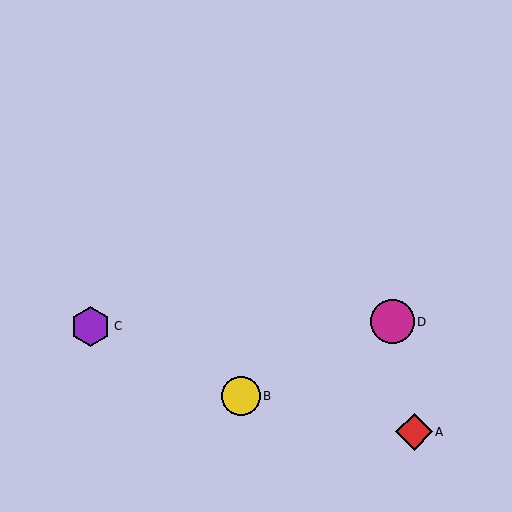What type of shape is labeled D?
Shape D is a magenta circle.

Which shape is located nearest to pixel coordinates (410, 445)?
The red diamond (labeled A) at (414, 432) is nearest to that location.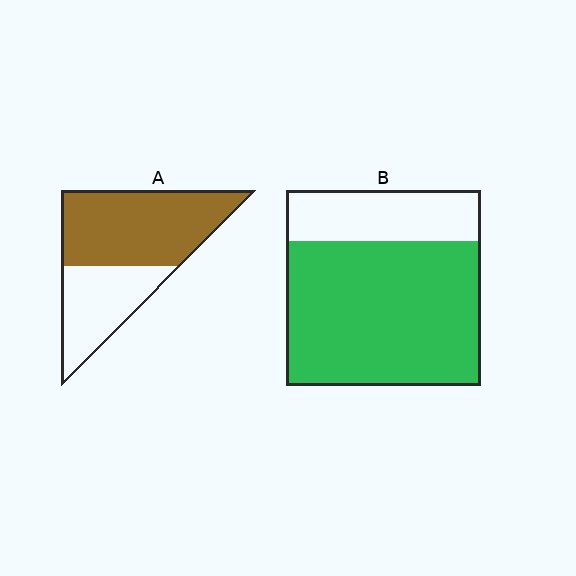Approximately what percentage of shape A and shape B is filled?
A is approximately 60% and B is approximately 75%.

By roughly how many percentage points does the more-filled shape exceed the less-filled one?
By roughly 10 percentage points (B over A).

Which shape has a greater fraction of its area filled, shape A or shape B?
Shape B.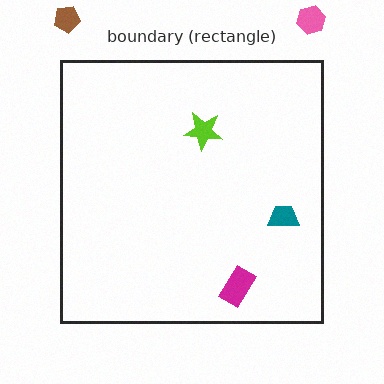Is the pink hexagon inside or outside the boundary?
Outside.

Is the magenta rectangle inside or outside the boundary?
Inside.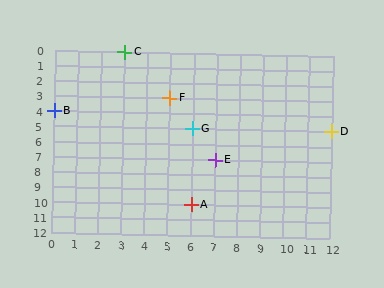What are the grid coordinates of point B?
Point B is at grid coordinates (0, 4).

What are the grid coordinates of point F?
Point F is at grid coordinates (5, 3).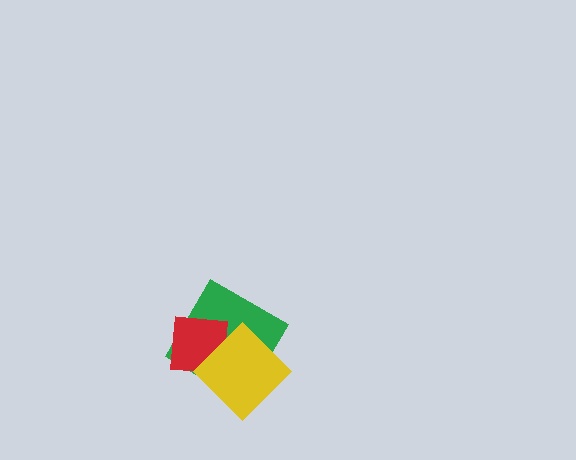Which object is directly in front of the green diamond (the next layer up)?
The red square is directly in front of the green diamond.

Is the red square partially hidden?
Yes, it is partially covered by another shape.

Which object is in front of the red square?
The yellow diamond is in front of the red square.